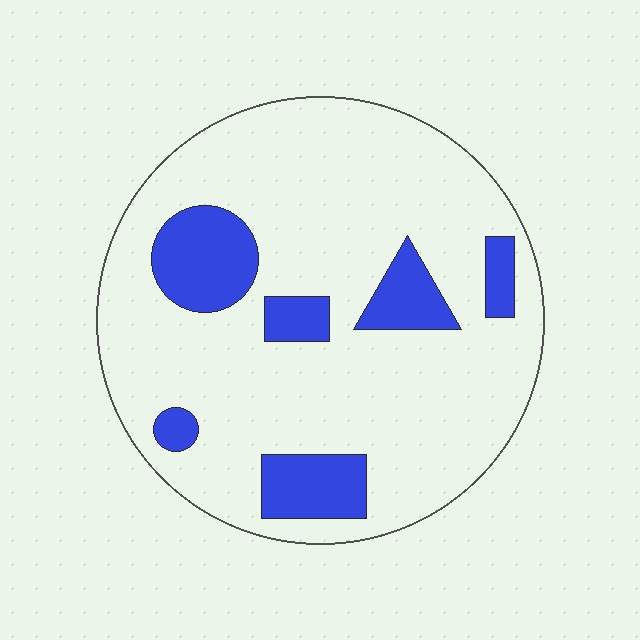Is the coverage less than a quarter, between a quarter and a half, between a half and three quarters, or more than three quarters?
Less than a quarter.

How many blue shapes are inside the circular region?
6.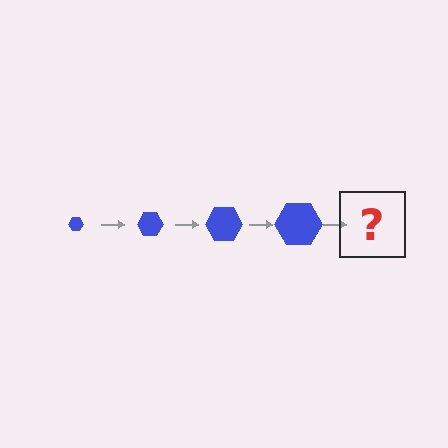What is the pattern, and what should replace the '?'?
The pattern is that the hexagon gets progressively larger each step. The '?' should be a blue hexagon, larger than the previous one.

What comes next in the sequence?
The next element should be a blue hexagon, larger than the previous one.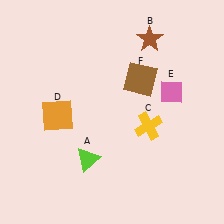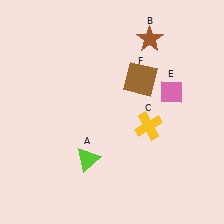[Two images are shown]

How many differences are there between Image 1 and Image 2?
There is 1 difference between the two images.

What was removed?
The orange square (D) was removed in Image 2.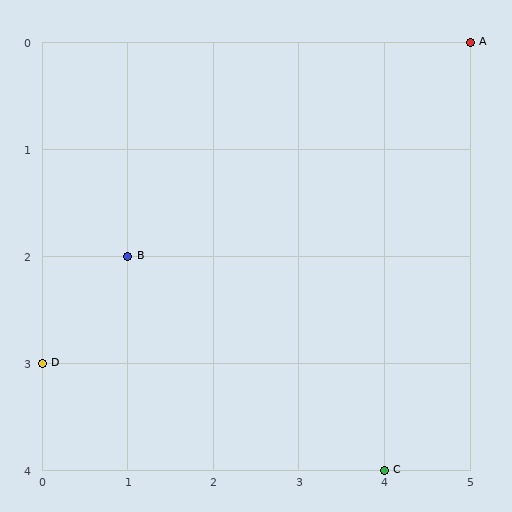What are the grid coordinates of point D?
Point D is at grid coordinates (0, 3).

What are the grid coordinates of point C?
Point C is at grid coordinates (4, 4).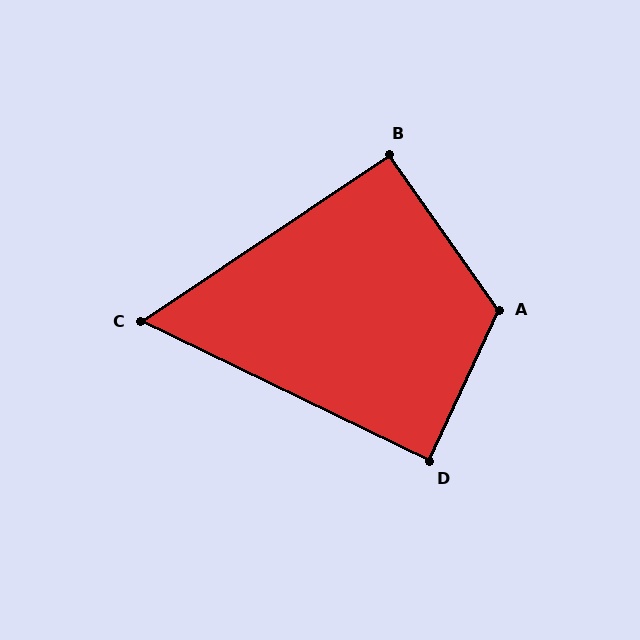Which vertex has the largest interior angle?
A, at approximately 120 degrees.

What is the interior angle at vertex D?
Approximately 89 degrees (approximately right).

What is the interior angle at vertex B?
Approximately 91 degrees (approximately right).